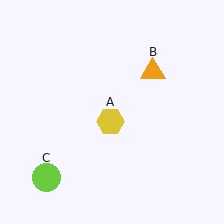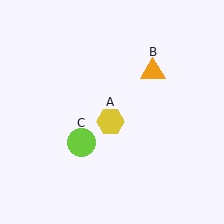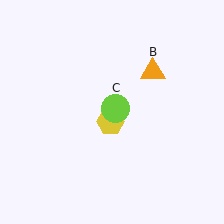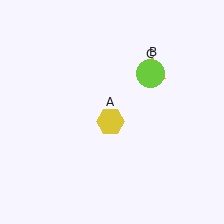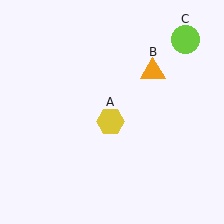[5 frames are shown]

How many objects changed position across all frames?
1 object changed position: lime circle (object C).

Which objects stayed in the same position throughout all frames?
Yellow hexagon (object A) and orange triangle (object B) remained stationary.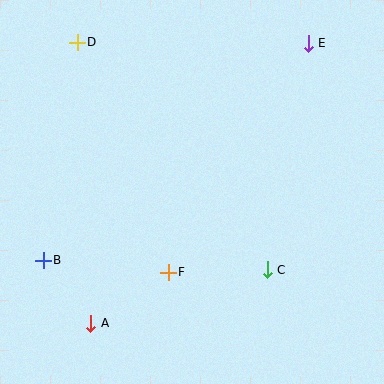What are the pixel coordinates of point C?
Point C is at (267, 270).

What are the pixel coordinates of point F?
Point F is at (168, 272).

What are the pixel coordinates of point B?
Point B is at (43, 260).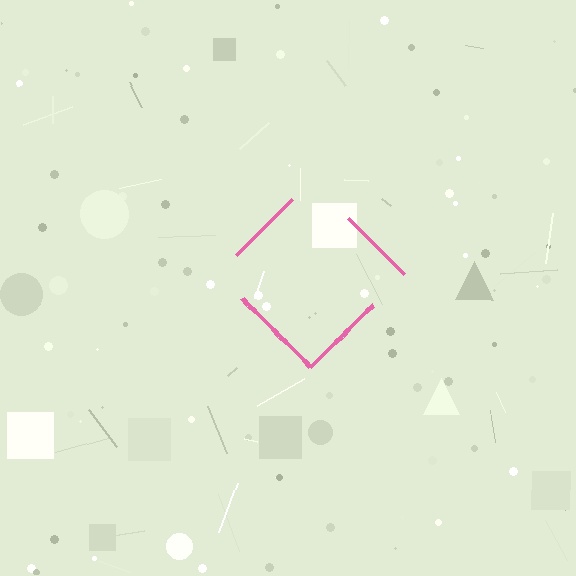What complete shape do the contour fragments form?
The contour fragments form a diamond.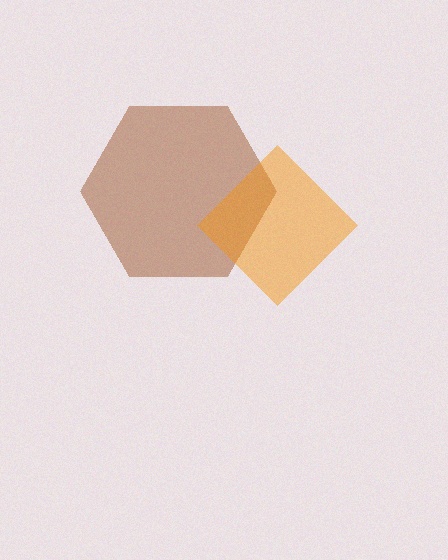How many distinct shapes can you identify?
There are 2 distinct shapes: a brown hexagon, an orange diamond.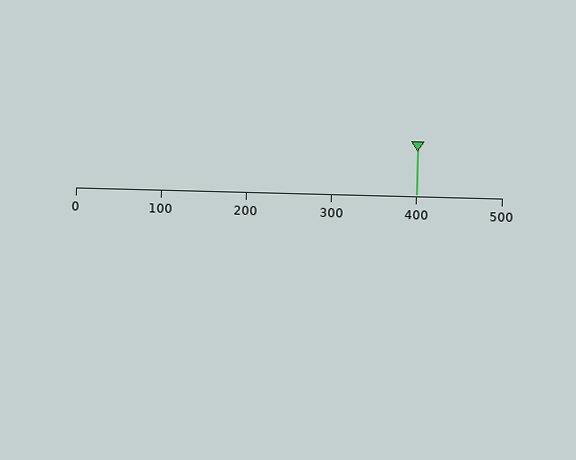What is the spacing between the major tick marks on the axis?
The major ticks are spaced 100 apart.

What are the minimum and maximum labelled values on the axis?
The axis runs from 0 to 500.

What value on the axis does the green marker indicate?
The marker indicates approximately 400.